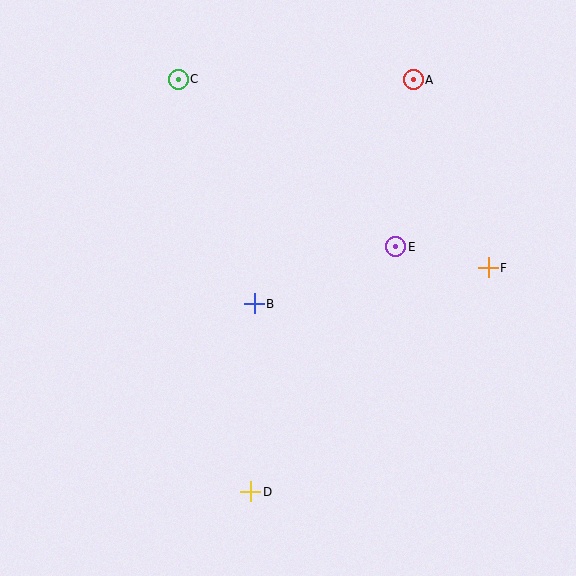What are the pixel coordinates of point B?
Point B is at (254, 304).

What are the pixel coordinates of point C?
Point C is at (178, 79).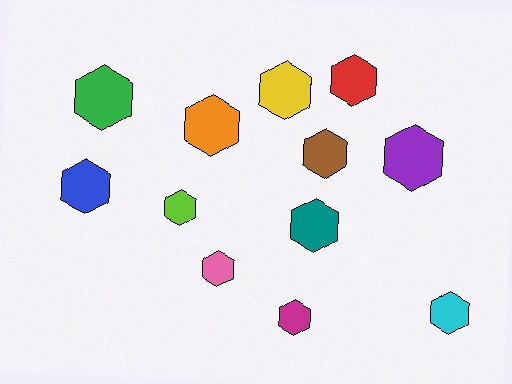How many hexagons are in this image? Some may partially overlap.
There are 12 hexagons.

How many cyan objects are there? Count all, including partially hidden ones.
There is 1 cyan object.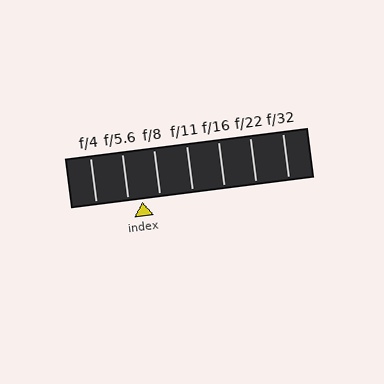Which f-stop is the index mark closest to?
The index mark is closest to f/5.6.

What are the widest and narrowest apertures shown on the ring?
The widest aperture shown is f/4 and the narrowest is f/32.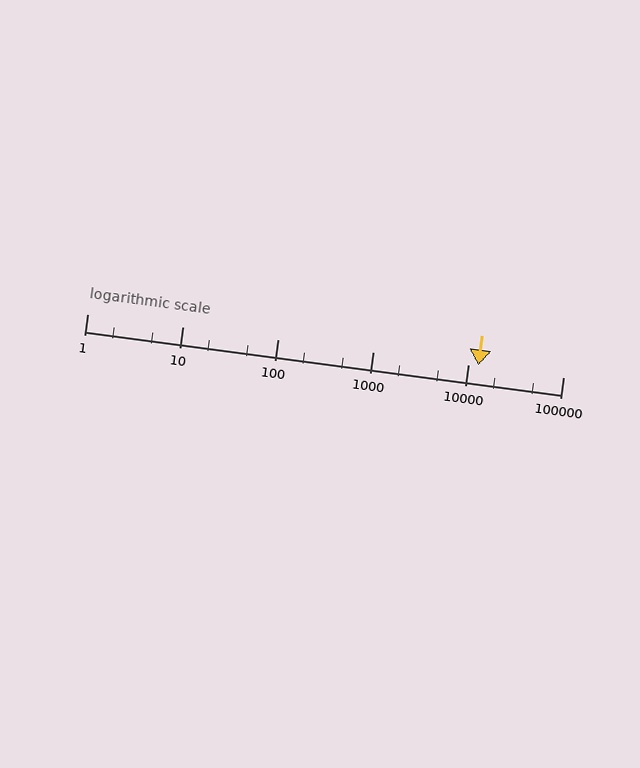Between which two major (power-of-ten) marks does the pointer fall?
The pointer is between 10000 and 100000.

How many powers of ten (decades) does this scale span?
The scale spans 5 decades, from 1 to 100000.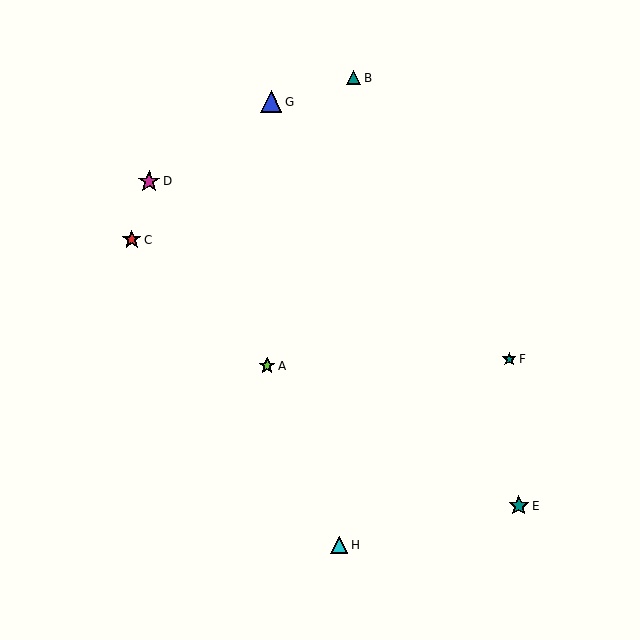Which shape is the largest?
The blue triangle (labeled G) is the largest.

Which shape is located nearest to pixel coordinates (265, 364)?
The lime star (labeled A) at (267, 366) is nearest to that location.